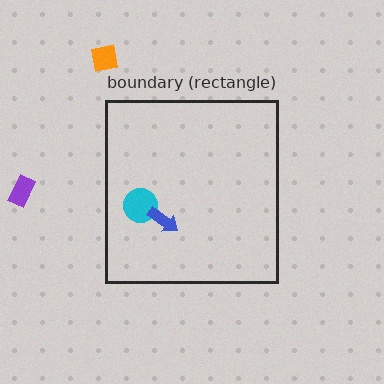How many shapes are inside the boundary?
2 inside, 2 outside.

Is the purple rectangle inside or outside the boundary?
Outside.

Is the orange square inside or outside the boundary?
Outside.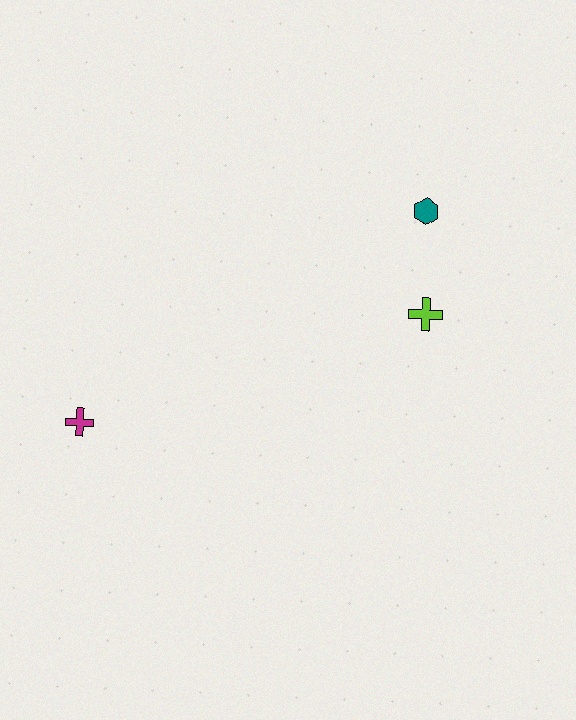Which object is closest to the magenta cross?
The lime cross is closest to the magenta cross.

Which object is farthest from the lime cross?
The magenta cross is farthest from the lime cross.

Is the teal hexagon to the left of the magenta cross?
No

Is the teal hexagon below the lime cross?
No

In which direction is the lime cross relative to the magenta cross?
The lime cross is to the right of the magenta cross.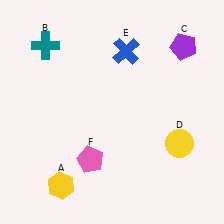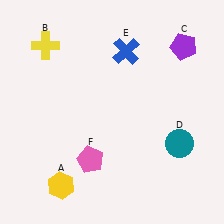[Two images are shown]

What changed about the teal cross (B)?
In Image 1, B is teal. In Image 2, it changed to yellow.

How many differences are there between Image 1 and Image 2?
There are 2 differences between the two images.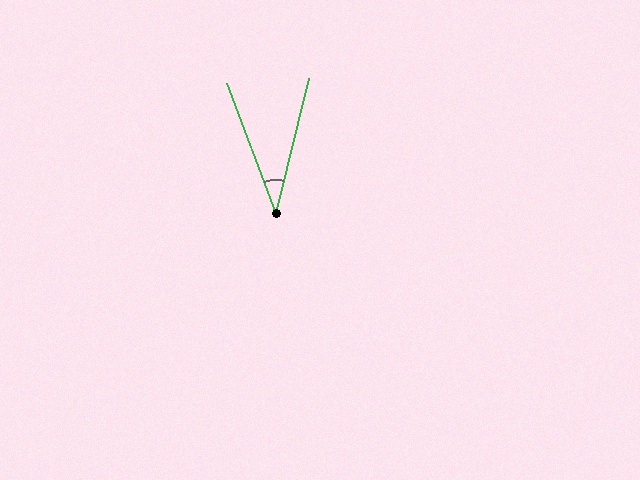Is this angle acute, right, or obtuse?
It is acute.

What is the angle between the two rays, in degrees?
Approximately 34 degrees.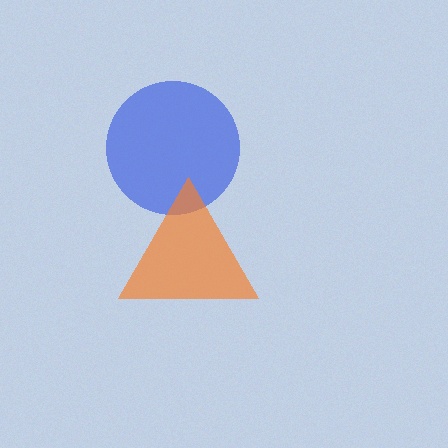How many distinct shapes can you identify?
There are 2 distinct shapes: a blue circle, an orange triangle.